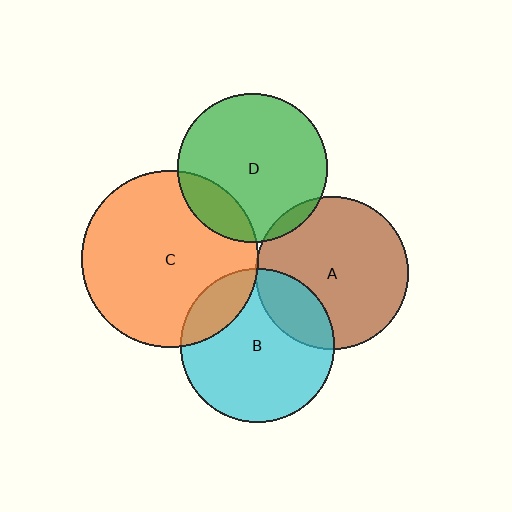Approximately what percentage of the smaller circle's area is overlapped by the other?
Approximately 15%.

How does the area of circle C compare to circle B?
Approximately 1.3 times.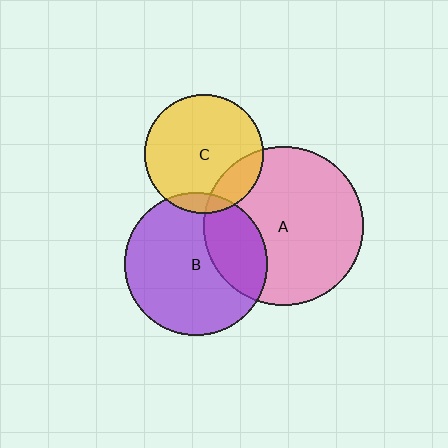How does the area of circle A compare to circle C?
Approximately 1.8 times.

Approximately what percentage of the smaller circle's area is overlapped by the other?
Approximately 10%.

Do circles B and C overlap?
Yes.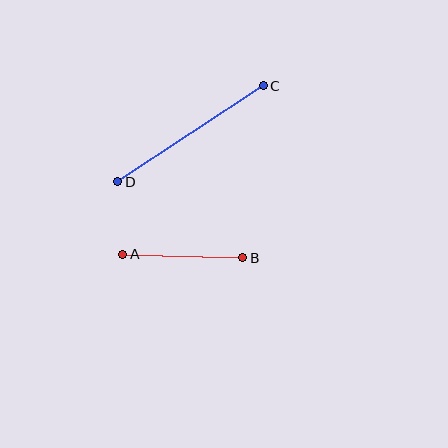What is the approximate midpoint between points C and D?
The midpoint is at approximately (190, 134) pixels.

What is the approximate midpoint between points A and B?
The midpoint is at approximately (183, 256) pixels.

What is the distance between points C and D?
The distance is approximately 174 pixels.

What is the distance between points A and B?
The distance is approximately 120 pixels.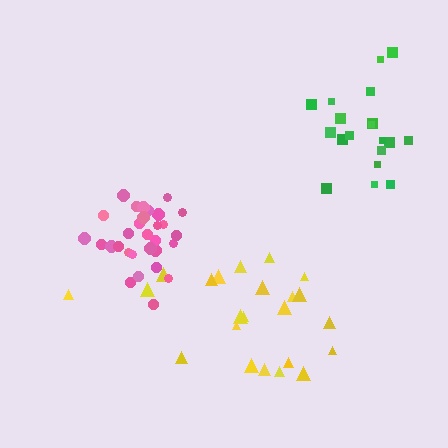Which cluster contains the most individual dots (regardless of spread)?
Pink (30).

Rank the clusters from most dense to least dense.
pink, green, yellow.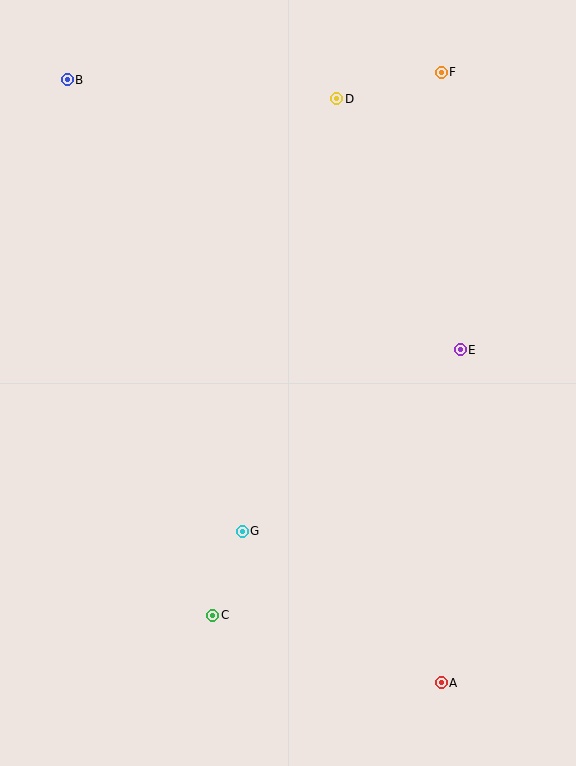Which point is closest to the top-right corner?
Point F is closest to the top-right corner.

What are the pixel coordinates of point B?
Point B is at (67, 80).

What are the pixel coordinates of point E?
Point E is at (460, 350).